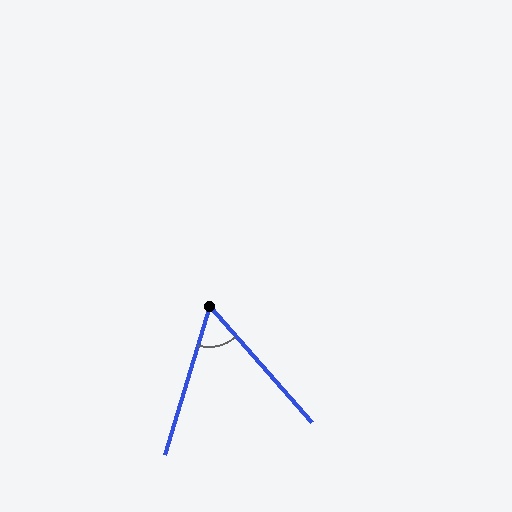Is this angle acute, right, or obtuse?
It is acute.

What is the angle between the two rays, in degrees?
Approximately 58 degrees.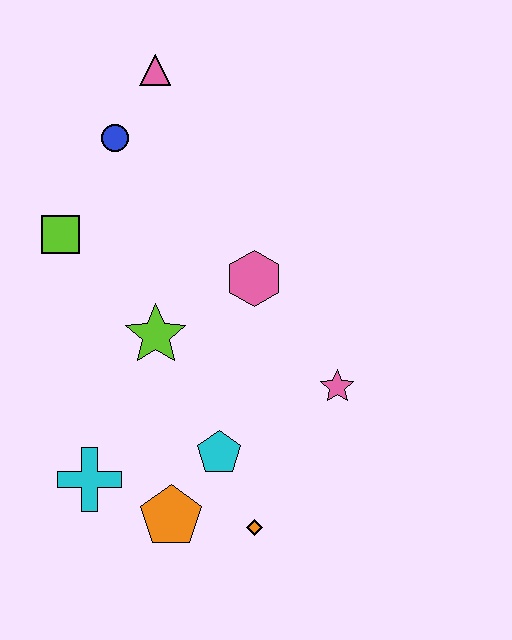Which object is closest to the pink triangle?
The blue circle is closest to the pink triangle.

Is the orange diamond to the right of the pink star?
No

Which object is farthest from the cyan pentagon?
The pink triangle is farthest from the cyan pentagon.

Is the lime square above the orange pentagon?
Yes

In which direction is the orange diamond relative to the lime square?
The orange diamond is below the lime square.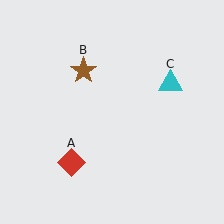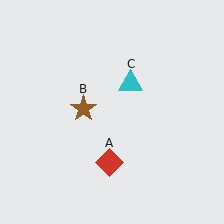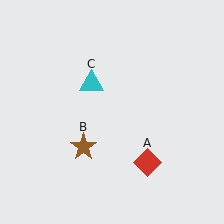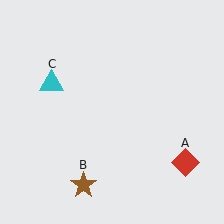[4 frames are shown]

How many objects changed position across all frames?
3 objects changed position: red diamond (object A), brown star (object B), cyan triangle (object C).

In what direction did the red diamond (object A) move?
The red diamond (object A) moved right.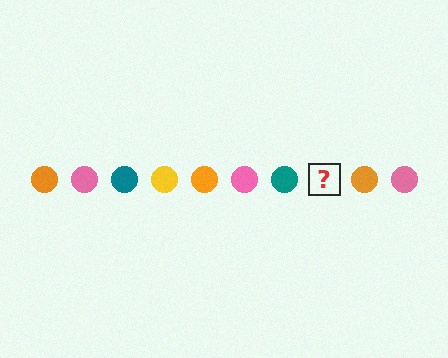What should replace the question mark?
The question mark should be replaced with a yellow circle.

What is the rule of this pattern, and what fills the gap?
The rule is that the pattern cycles through orange, pink, teal, yellow circles. The gap should be filled with a yellow circle.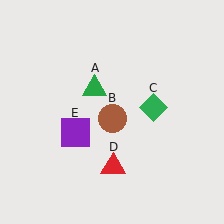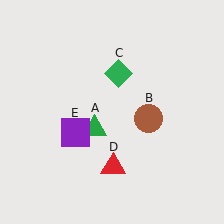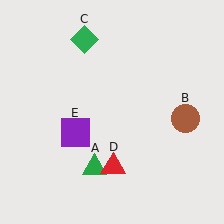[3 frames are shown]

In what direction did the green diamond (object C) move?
The green diamond (object C) moved up and to the left.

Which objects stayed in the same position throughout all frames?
Red triangle (object D) and purple square (object E) remained stationary.